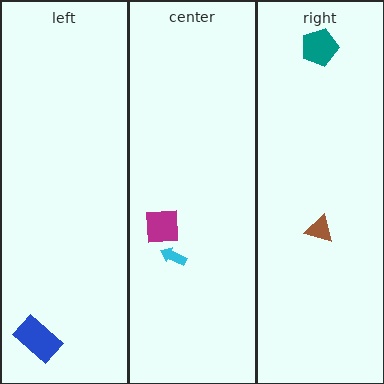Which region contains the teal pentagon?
The right region.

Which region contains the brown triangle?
The right region.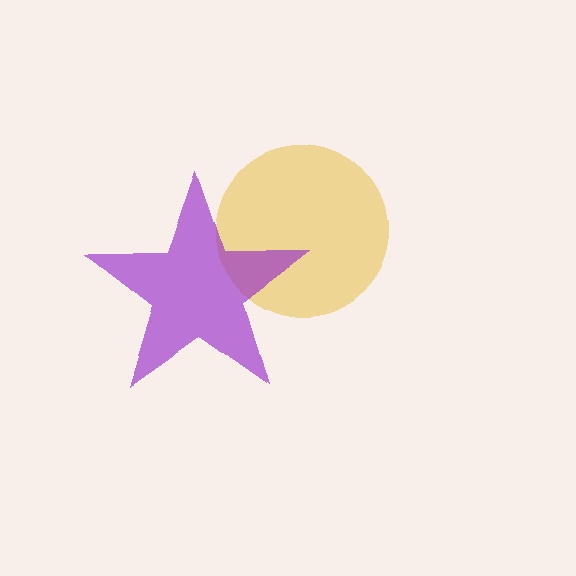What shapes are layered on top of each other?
The layered shapes are: a yellow circle, a purple star.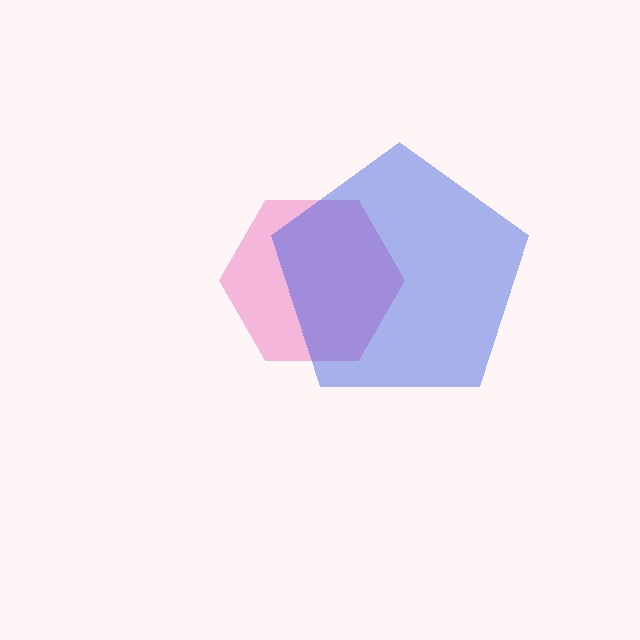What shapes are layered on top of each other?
The layered shapes are: a pink hexagon, a blue pentagon.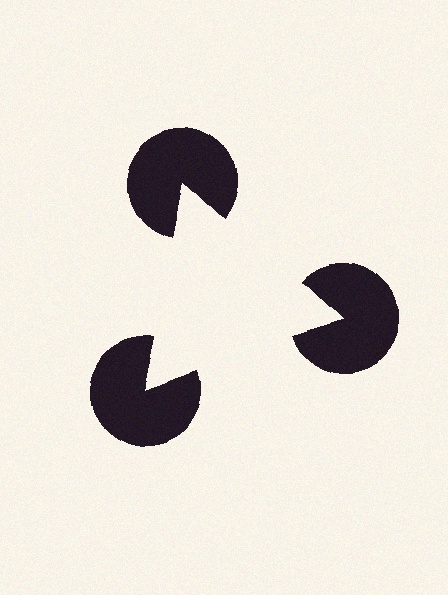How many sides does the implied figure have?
3 sides.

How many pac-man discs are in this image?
There are 3 — one at each vertex of the illusory triangle.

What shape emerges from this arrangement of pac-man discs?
An illusory triangle — its edges are inferred from the aligned wedge cuts in the pac-man discs, not physically drawn.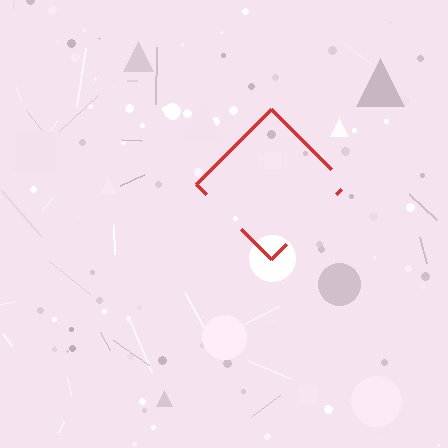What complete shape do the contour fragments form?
The contour fragments form a diamond.